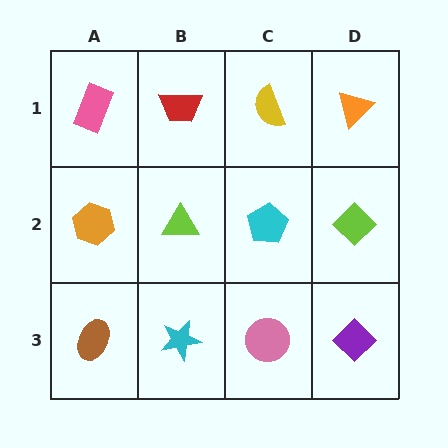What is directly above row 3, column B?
A lime triangle.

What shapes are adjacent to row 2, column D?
An orange triangle (row 1, column D), a purple diamond (row 3, column D), a cyan pentagon (row 2, column C).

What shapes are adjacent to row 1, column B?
A lime triangle (row 2, column B), a pink rectangle (row 1, column A), a yellow semicircle (row 1, column C).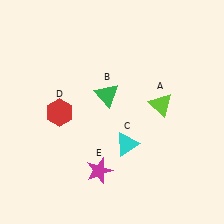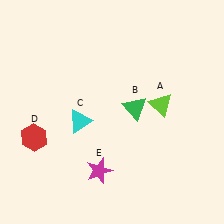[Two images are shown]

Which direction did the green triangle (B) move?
The green triangle (B) moved right.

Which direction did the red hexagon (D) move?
The red hexagon (D) moved left.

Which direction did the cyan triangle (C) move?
The cyan triangle (C) moved left.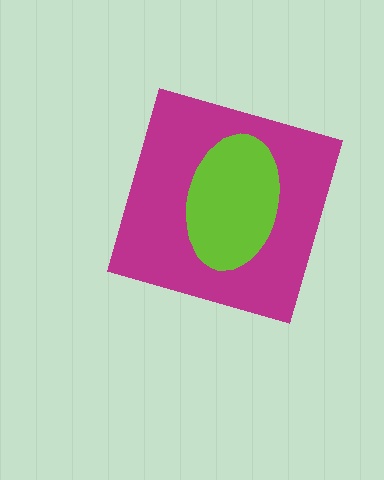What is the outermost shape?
The magenta diamond.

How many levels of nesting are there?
2.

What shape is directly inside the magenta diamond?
The lime ellipse.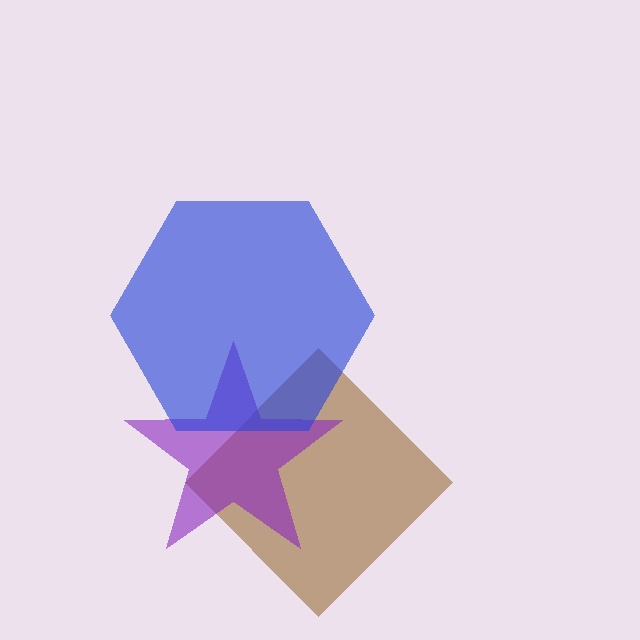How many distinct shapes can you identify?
There are 3 distinct shapes: a brown diamond, a purple star, a blue hexagon.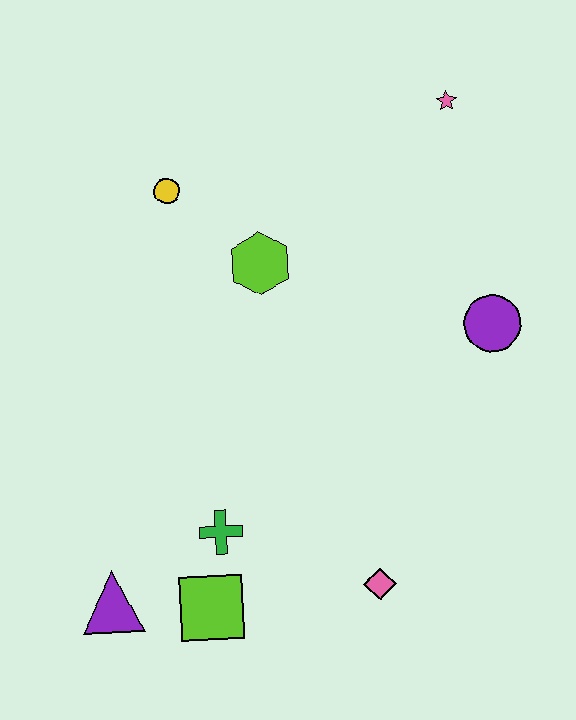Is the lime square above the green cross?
No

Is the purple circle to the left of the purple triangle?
No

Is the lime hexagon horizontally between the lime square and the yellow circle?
No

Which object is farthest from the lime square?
The pink star is farthest from the lime square.